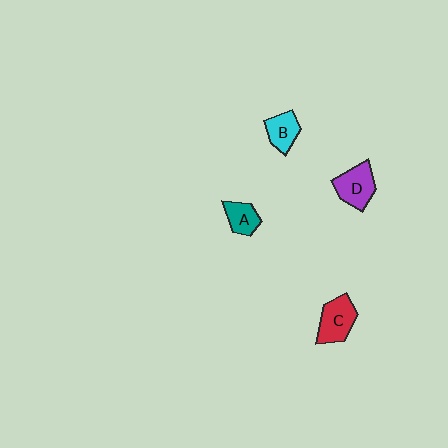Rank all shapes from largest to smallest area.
From largest to smallest: C (red), D (purple), B (cyan), A (teal).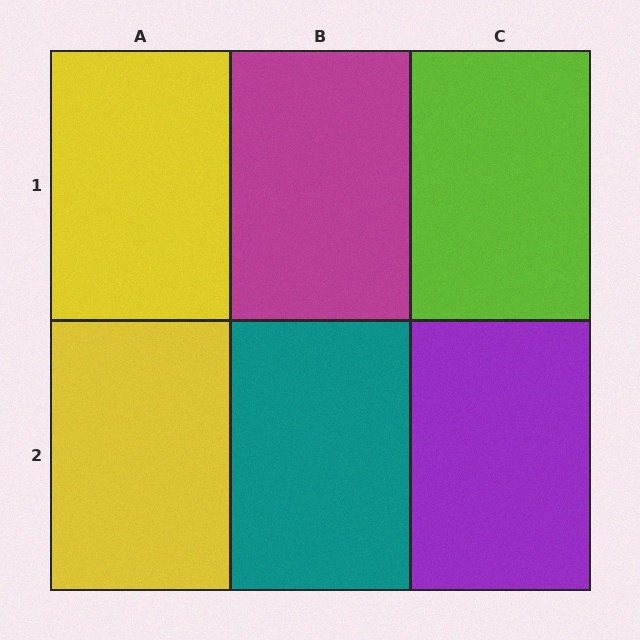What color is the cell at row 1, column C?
Lime.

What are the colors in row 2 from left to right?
Yellow, teal, purple.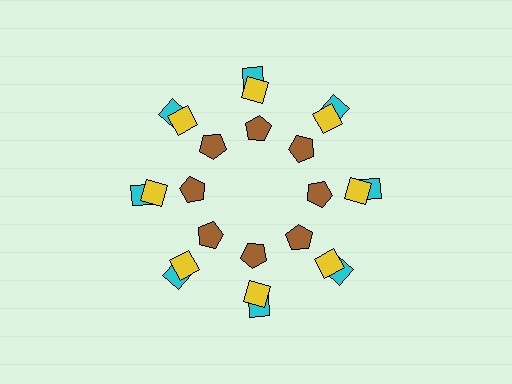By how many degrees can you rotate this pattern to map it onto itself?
The pattern maps onto itself every 45 degrees of rotation.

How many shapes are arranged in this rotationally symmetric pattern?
There are 24 shapes, arranged in 8 groups of 3.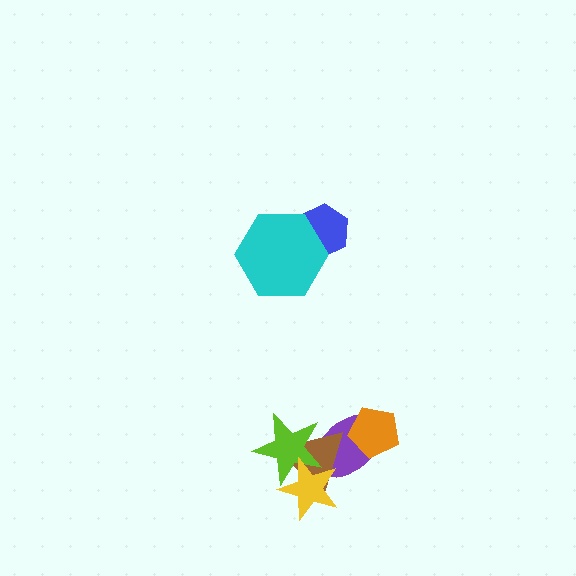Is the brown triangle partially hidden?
Yes, it is partially covered by another shape.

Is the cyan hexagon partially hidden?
No, no other shape covers it.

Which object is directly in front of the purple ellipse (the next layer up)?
The brown triangle is directly in front of the purple ellipse.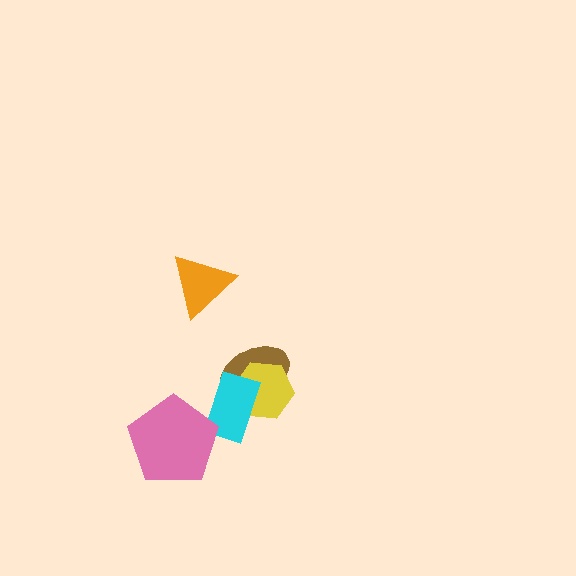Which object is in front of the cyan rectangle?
The pink pentagon is in front of the cyan rectangle.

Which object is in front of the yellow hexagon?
The cyan rectangle is in front of the yellow hexagon.